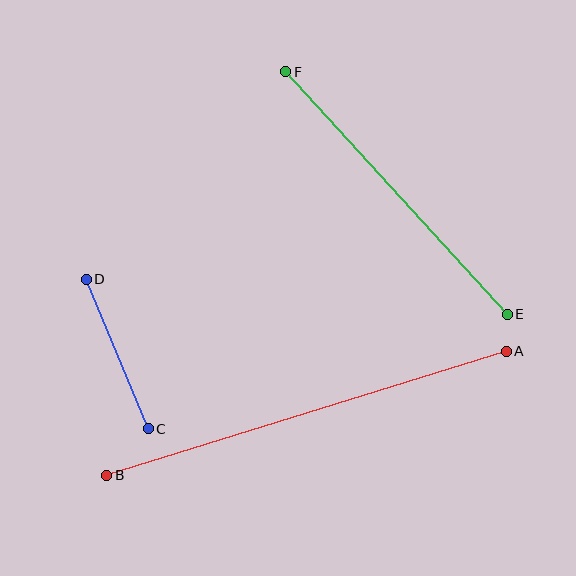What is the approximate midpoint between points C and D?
The midpoint is at approximately (117, 354) pixels.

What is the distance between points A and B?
The distance is approximately 418 pixels.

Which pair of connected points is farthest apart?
Points A and B are farthest apart.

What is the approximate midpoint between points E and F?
The midpoint is at approximately (396, 193) pixels.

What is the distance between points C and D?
The distance is approximately 162 pixels.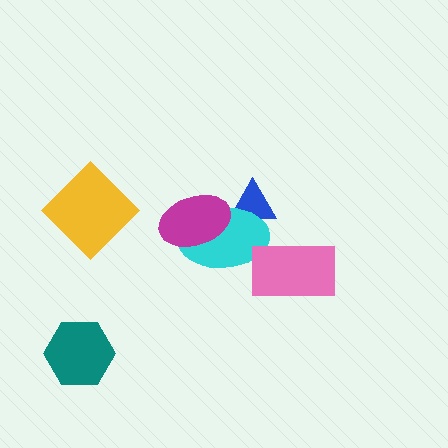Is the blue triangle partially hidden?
Yes, it is partially covered by another shape.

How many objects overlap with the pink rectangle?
1 object overlaps with the pink rectangle.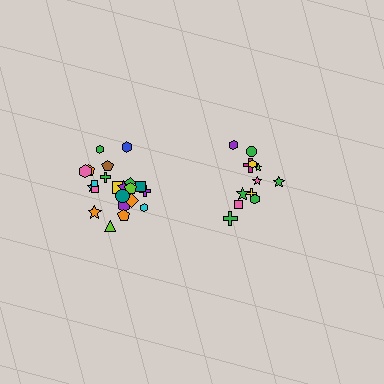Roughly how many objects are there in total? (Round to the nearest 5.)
Roughly 35 objects in total.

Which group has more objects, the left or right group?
The left group.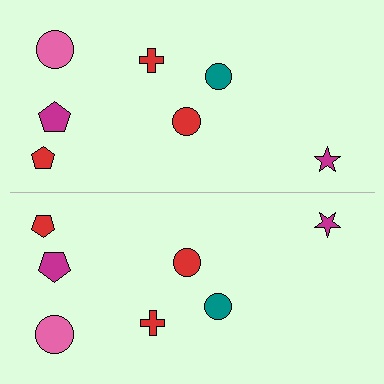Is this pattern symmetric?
Yes, this pattern has bilateral (reflection) symmetry.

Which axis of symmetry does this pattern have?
The pattern has a horizontal axis of symmetry running through the center of the image.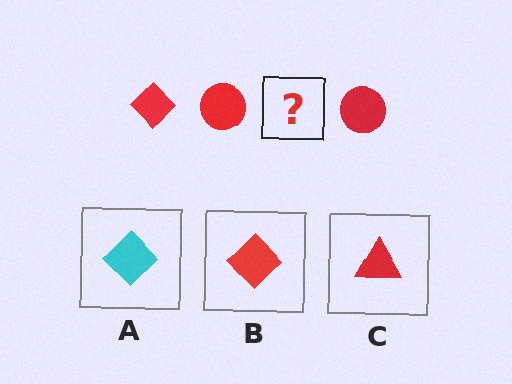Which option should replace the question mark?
Option B.